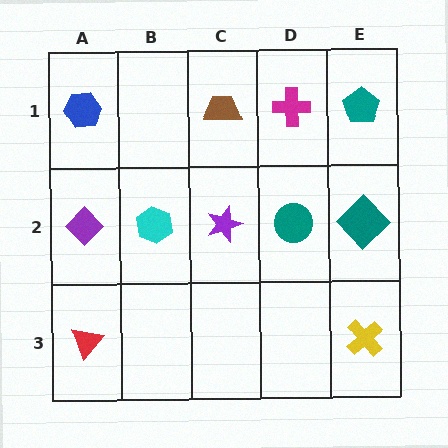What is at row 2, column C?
A purple star.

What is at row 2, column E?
A teal diamond.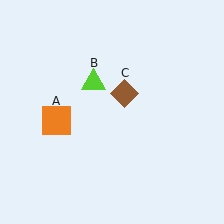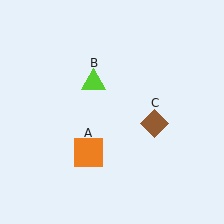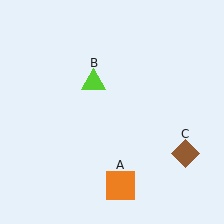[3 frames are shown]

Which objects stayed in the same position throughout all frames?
Lime triangle (object B) remained stationary.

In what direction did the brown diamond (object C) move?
The brown diamond (object C) moved down and to the right.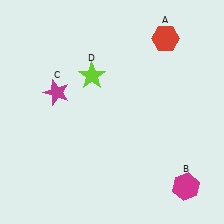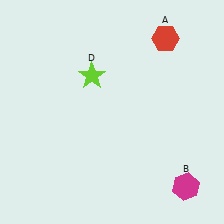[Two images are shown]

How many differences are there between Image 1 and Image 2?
There is 1 difference between the two images.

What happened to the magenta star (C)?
The magenta star (C) was removed in Image 2. It was in the top-left area of Image 1.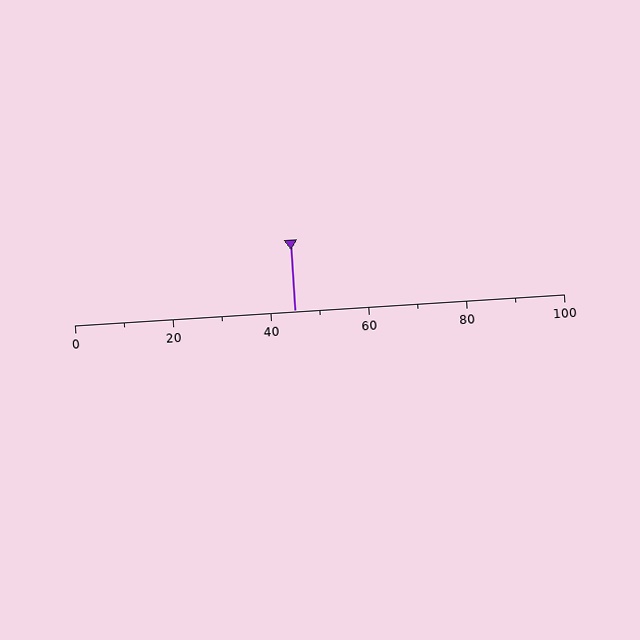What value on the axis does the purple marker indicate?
The marker indicates approximately 45.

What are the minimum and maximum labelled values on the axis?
The axis runs from 0 to 100.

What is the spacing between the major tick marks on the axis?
The major ticks are spaced 20 apart.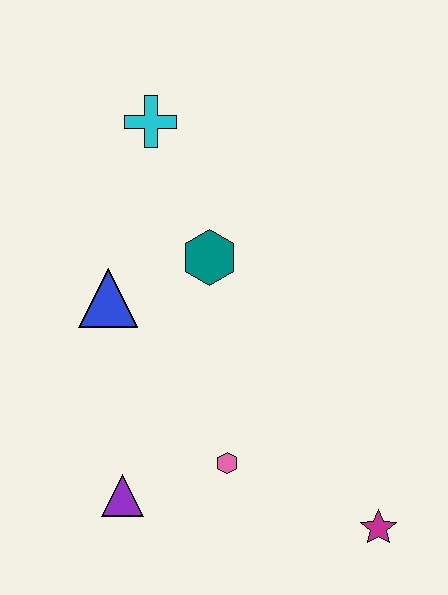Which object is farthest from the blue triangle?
The magenta star is farthest from the blue triangle.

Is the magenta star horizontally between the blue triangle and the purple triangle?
No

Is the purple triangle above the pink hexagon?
No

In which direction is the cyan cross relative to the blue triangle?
The cyan cross is above the blue triangle.